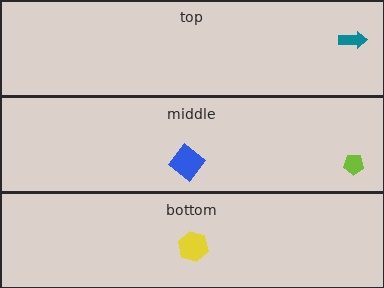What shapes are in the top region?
The teal arrow.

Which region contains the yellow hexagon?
The bottom region.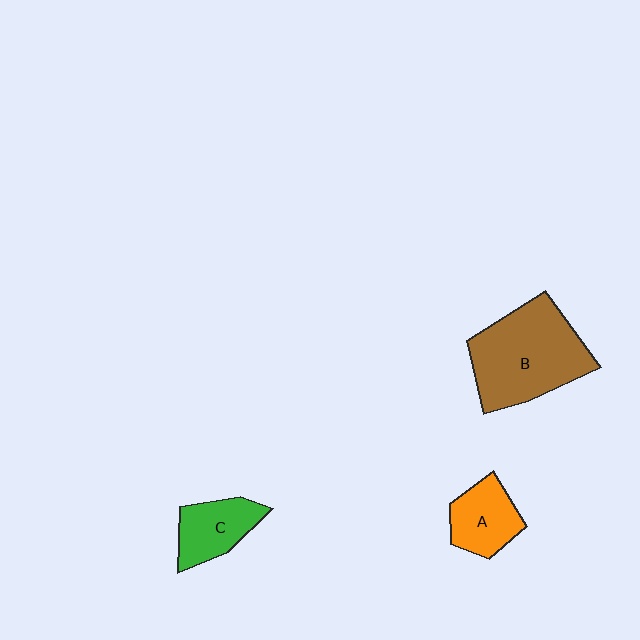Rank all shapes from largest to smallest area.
From largest to smallest: B (brown), C (green), A (orange).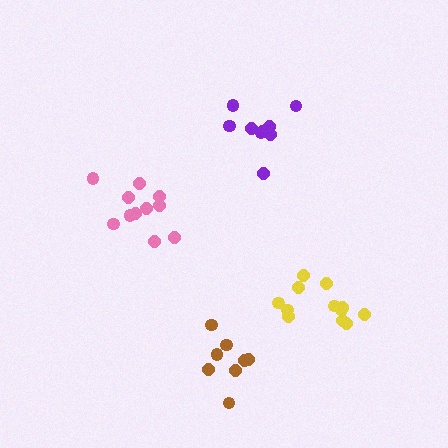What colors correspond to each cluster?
The clusters are colored: yellow, brown, pink, purple.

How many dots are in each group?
Group 1: 12 dots, Group 2: 8 dots, Group 3: 11 dots, Group 4: 9 dots (40 total).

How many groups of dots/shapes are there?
There are 4 groups.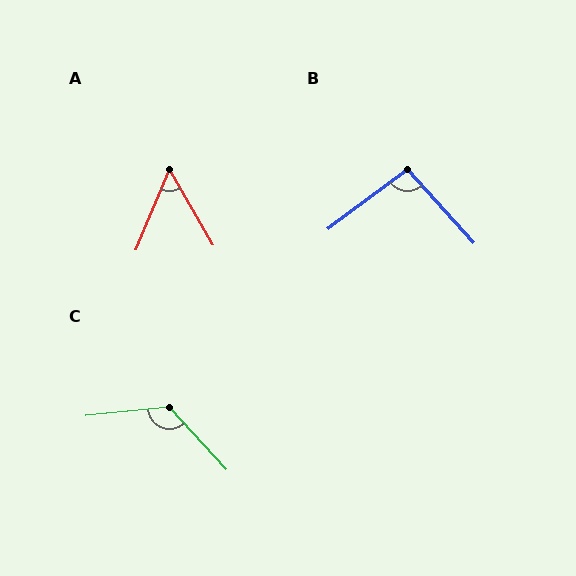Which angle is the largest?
C, at approximately 127 degrees.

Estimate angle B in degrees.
Approximately 95 degrees.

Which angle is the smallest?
A, at approximately 52 degrees.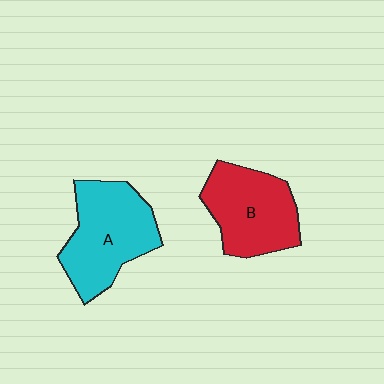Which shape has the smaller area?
Shape B (red).